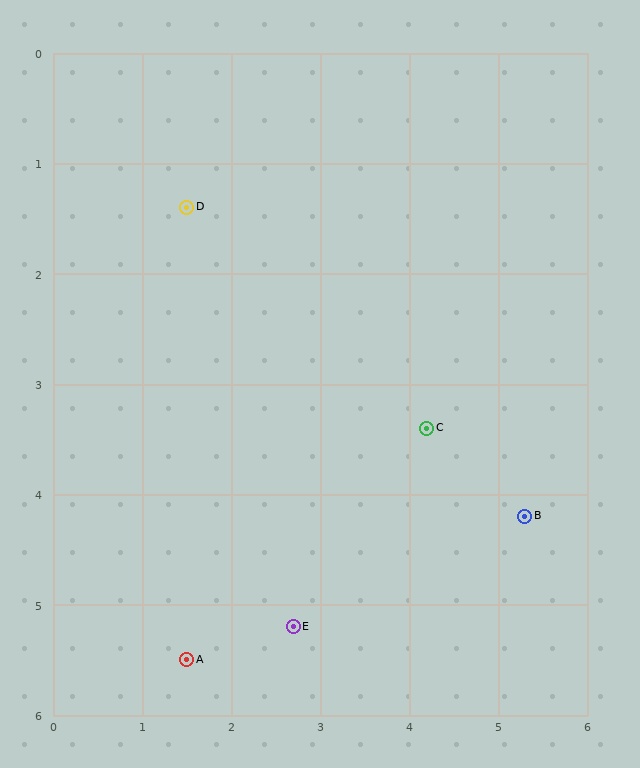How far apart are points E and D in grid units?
Points E and D are about 4.0 grid units apart.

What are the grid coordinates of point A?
Point A is at approximately (1.5, 5.5).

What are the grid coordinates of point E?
Point E is at approximately (2.7, 5.2).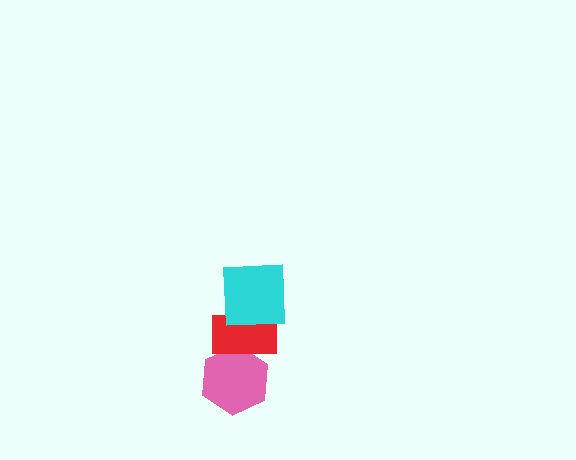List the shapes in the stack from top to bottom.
From top to bottom: the cyan square, the red rectangle, the pink hexagon.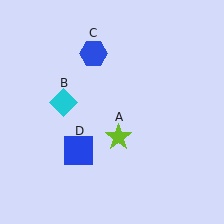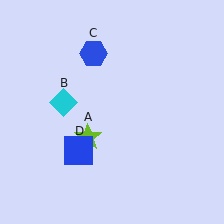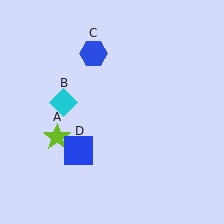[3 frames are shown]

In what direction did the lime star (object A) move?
The lime star (object A) moved left.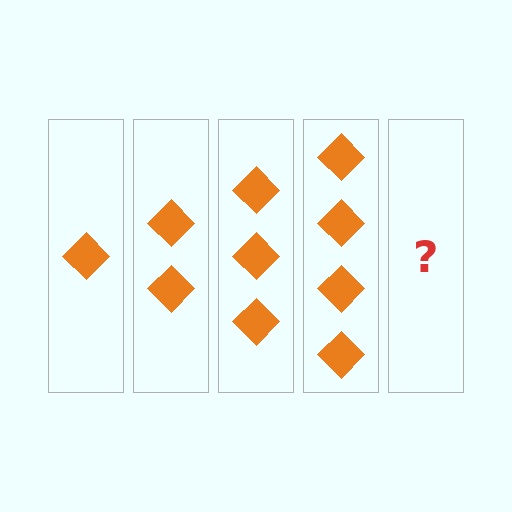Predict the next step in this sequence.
The next step is 5 diamonds.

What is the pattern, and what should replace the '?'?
The pattern is that each step adds one more diamond. The '?' should be 5 diamonds.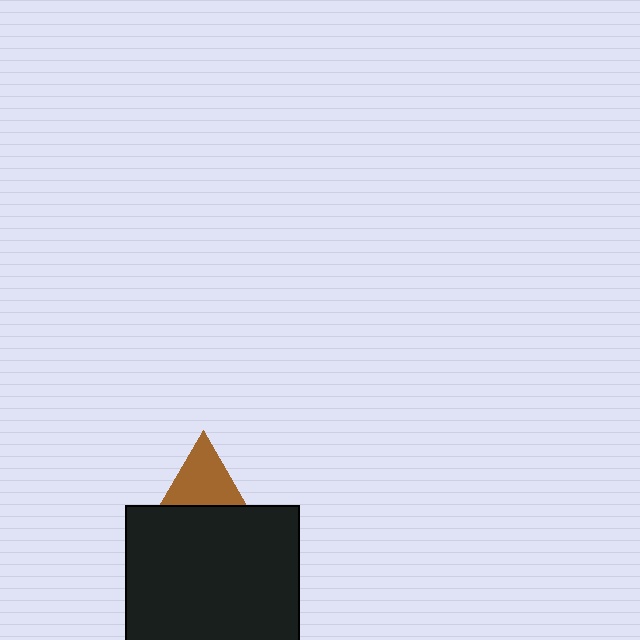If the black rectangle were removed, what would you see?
You would see the complete brown triangle.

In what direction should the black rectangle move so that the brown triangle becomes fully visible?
The black rectangle should move down. That is the shortest direction to clear the overlap and leave the brown triangle fully visible.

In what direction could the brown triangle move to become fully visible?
The brown triangle could move up. That would shift it out from behind the black rectangle entirely.